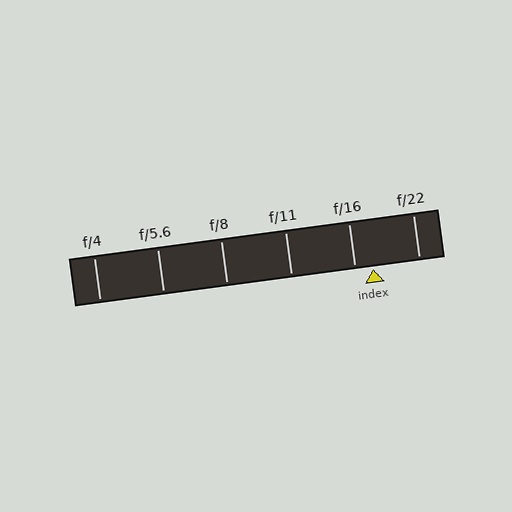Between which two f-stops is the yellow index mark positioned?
The index mark is between f/16 and f/22.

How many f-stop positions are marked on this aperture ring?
There are 6 f-stop positions marked.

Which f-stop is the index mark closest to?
The index mark is closest to f/16.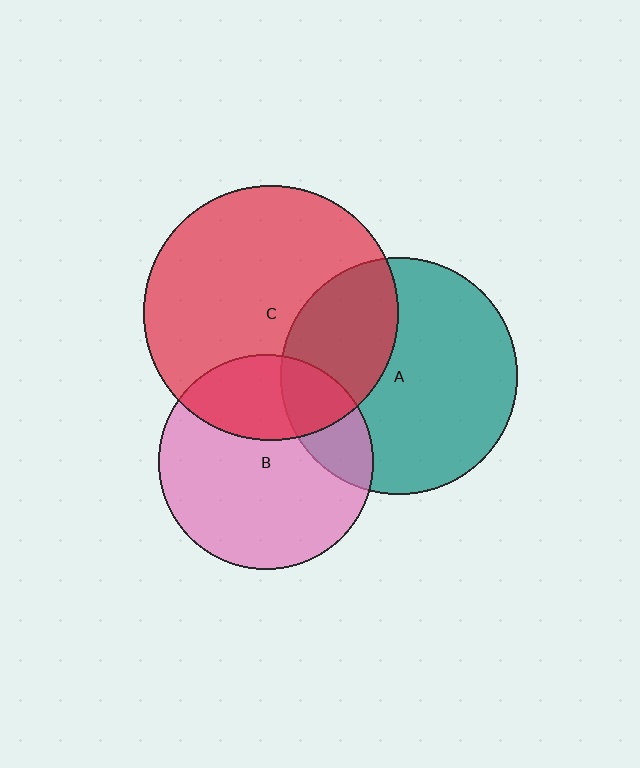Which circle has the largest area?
Circle C (red).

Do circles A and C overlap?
Yes.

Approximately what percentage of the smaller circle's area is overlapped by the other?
Approximately 35%.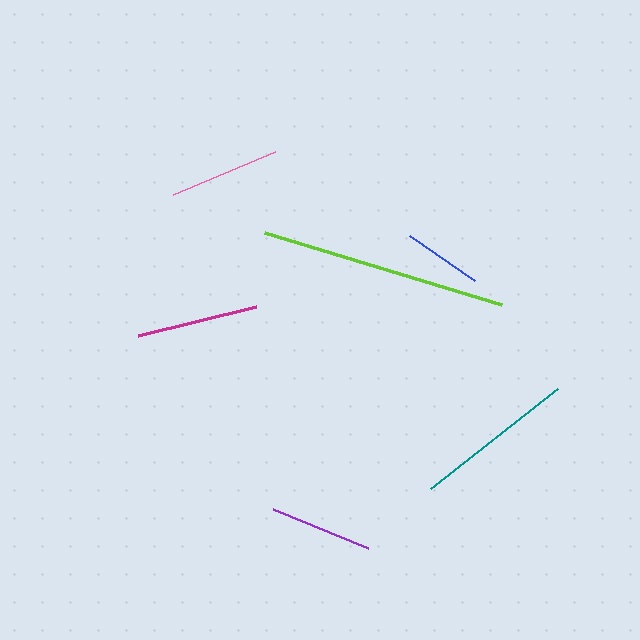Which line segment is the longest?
The lime line is the longest at approximately 248 pixels.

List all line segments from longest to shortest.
From longest to shortest: lime, teal, magenta, pink, purple, blue.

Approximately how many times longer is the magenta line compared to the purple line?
The magenta line is approximately 1.2 times the length of the purple line.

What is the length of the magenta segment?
The magenta segment is approximately 122 pixels long.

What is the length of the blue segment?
The blue segment is approximately 79 pixels long.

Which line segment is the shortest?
The blue line is the shortest at approximately 79 pixels.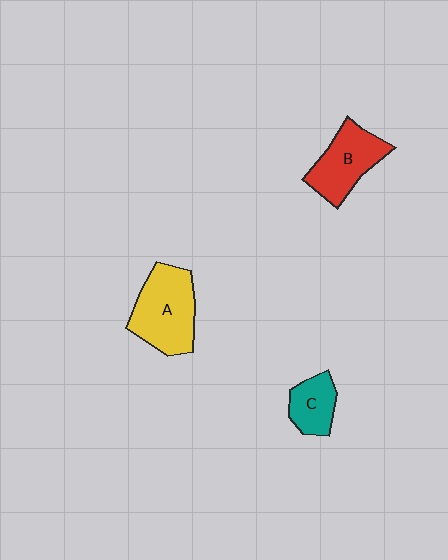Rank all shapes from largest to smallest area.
From largest to smallest: A (yellow), B (red), C (teal).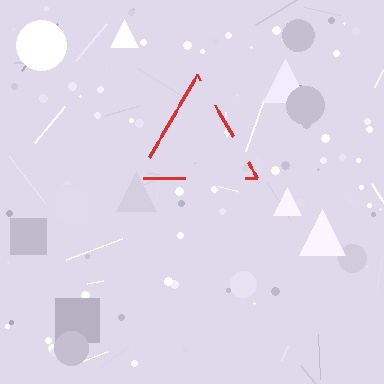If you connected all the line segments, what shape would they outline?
They would outline a triangle.